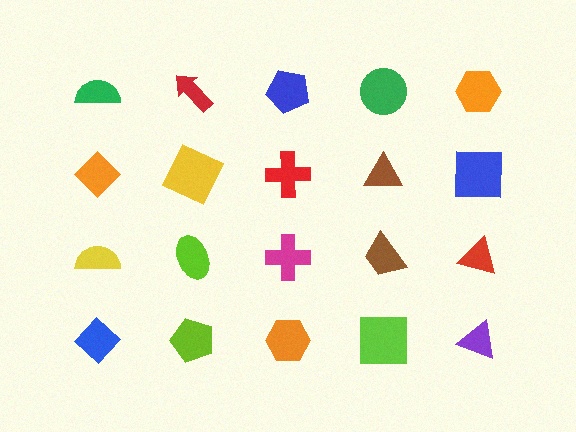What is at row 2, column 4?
A brown triangle.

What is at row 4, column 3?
An orange hexagon.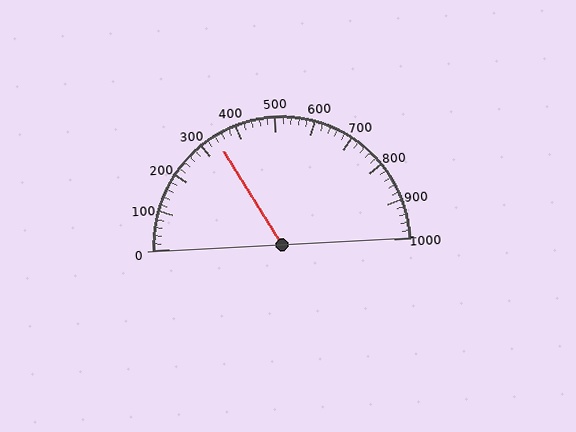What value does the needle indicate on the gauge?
The needle indicates approximately 340.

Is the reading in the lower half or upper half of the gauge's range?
The reading is in the lower half of the range (0 to 1000).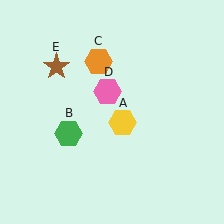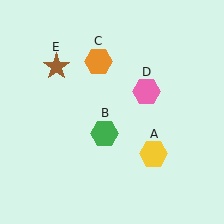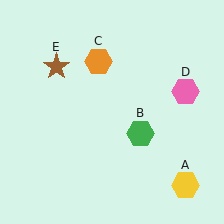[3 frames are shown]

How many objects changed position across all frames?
3 objects changed position: yellow hexagon (object A), green hexagon (object B), pink hexagon (object D).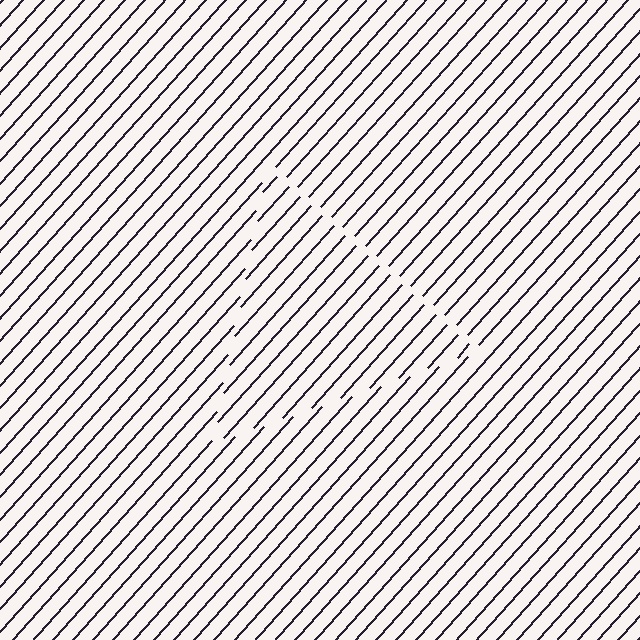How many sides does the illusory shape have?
3 sides — the line-ends trace a triangle.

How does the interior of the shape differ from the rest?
The interior of the shape contains the same grating, shifted by half a period — the contour is defined by the phase discontinuity where line-ends from the inner and outer gratings abut.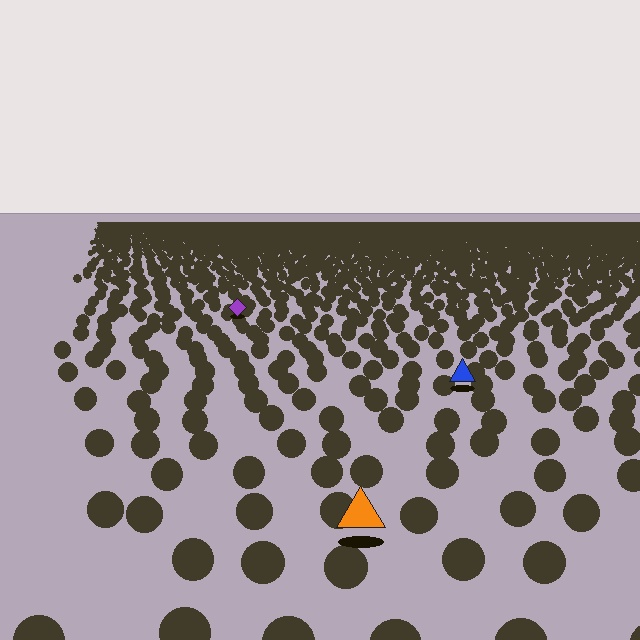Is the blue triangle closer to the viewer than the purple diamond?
Yes. The blue triangle is closer — you can tell from the texture gradient: the ground texture is coarser near it.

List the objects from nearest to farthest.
From nearest to farthest: the orange triangle, the blue triangle, the purple diamond.